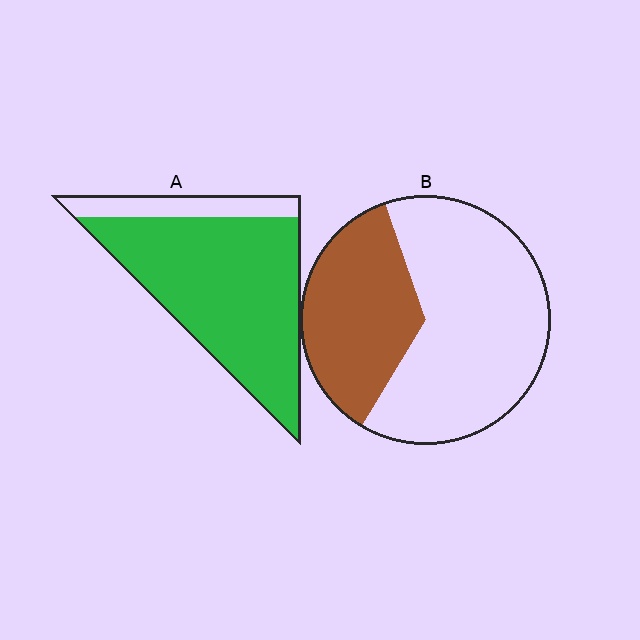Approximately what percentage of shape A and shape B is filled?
A is approximately 85% and B is approximately 35%.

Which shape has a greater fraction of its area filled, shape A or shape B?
Shape A.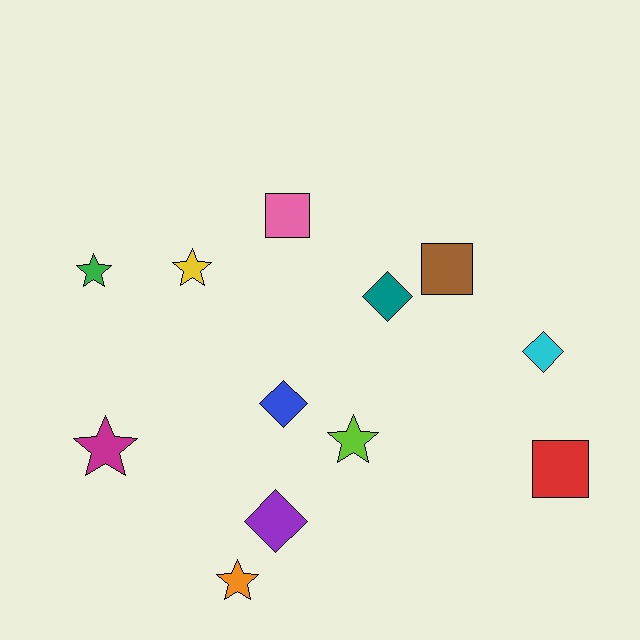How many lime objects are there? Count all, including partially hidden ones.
There is 1 lime object.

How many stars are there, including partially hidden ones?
There are 5 stars.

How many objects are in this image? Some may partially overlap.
There are 12 objects.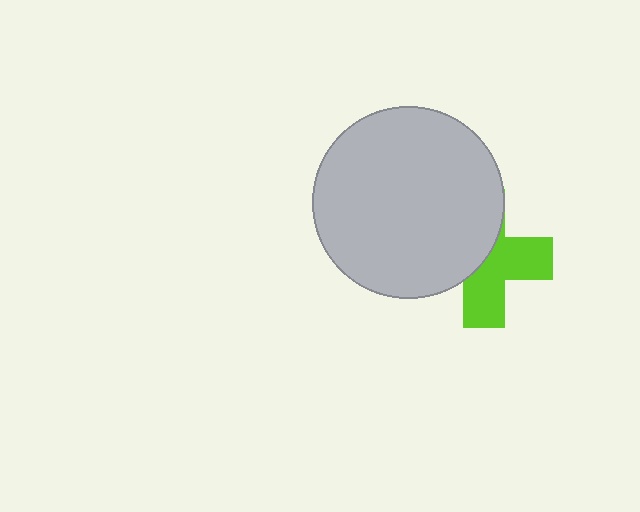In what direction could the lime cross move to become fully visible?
The lime cross could move right. That would shift it out from behind the light gray circle entirely.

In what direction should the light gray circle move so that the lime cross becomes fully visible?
The light gray circle should move left. That is the shortest direction to clear the overlap and leave the lime cross fully visible.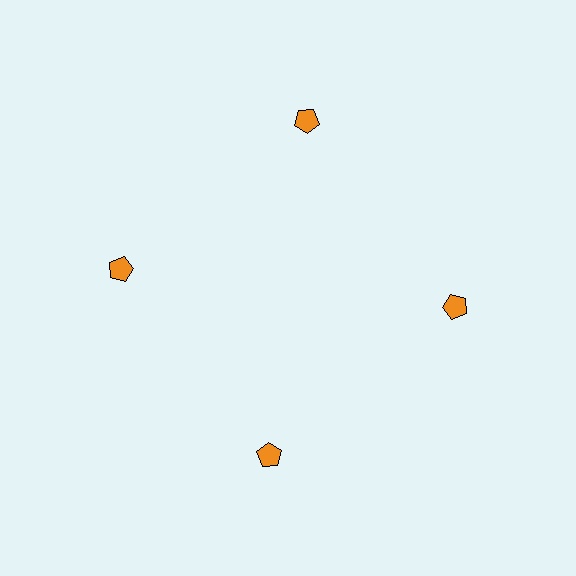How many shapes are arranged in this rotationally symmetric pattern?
There are 4 shapes, arranged in 4 groups of 1.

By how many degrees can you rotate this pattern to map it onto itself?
The pattern maps onto itself every 90 degrees of rotation.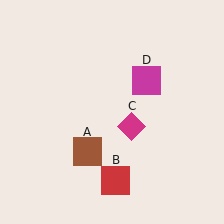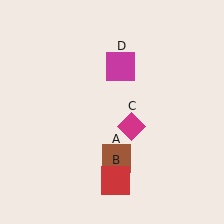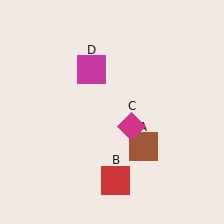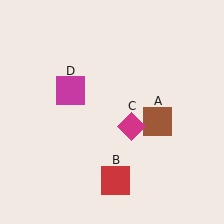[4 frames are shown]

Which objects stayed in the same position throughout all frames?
Red square (object B) and magenta diamond (object C) remained stationary.